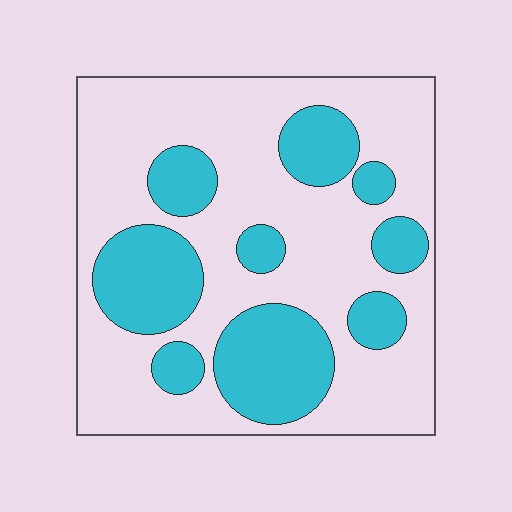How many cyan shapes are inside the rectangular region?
9.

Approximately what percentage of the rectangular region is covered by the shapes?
Approximately 30%.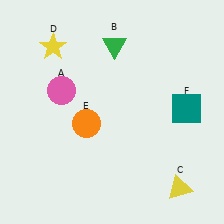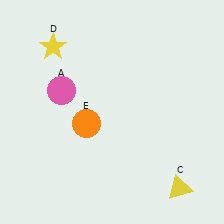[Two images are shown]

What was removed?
The teal square (F), the green triangle (B) were removed in Image 2.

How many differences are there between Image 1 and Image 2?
There are 2 differences between the two images.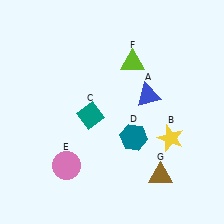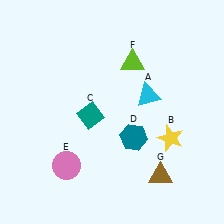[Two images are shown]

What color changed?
The triangle (A) changed from blue in Image 1 to cyan in Image 2.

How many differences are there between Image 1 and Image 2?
There is 1 difference between the two images.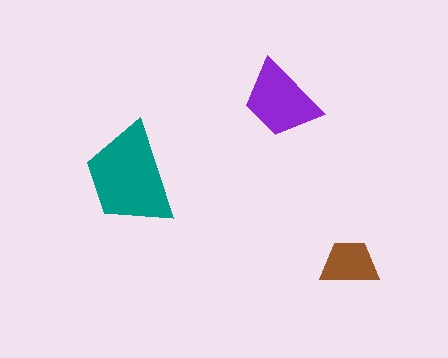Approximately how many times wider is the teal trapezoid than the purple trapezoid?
About 1.5 times wider.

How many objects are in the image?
There are 3 objects in the image.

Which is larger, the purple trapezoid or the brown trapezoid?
The purple one.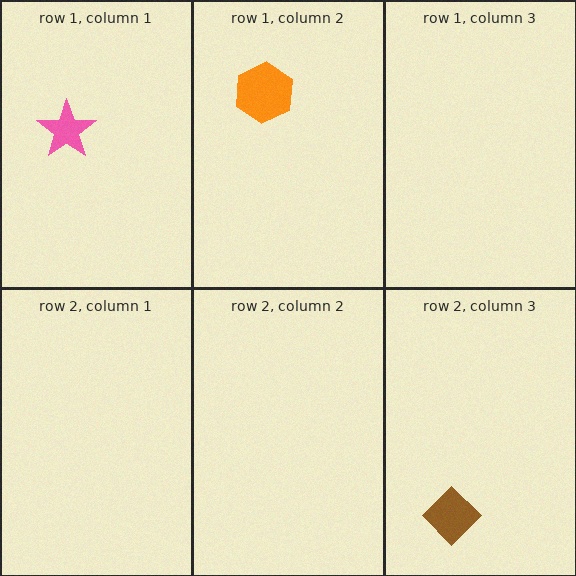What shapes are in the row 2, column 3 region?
The brown diamond.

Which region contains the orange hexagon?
The row 1, column 2 region.